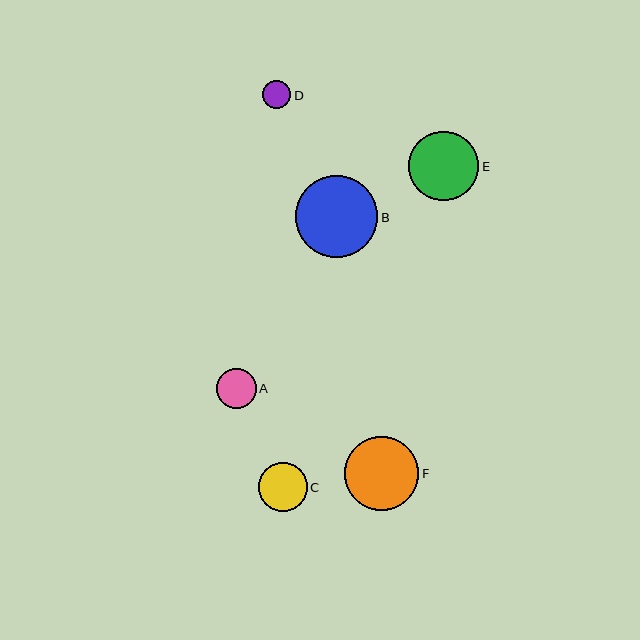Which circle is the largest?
Circle B is the largest with a size of approximately 82 pixels.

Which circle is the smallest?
Circle D is the smallest with a size of approximately 28 pixels.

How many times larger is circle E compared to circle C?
Circle E is approximately 1.4 times the size of circle C.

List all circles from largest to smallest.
From largest to smallest: B, F, E, C, A, D.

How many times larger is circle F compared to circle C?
Circle F is approximately 1.5 times the size of circle C.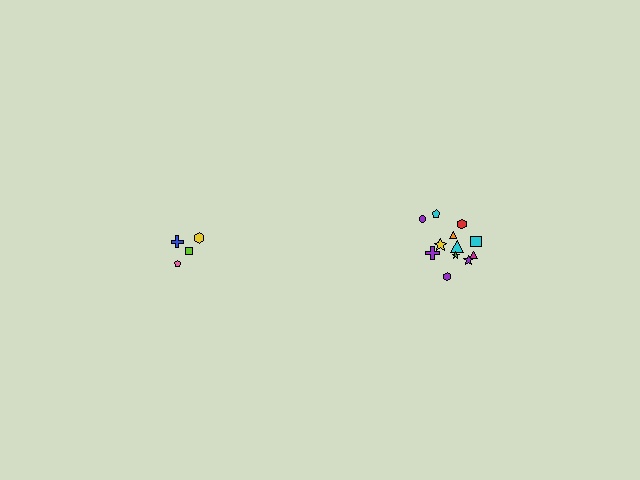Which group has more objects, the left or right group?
The right group.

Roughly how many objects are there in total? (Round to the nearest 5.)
Roughly 15 objects in total.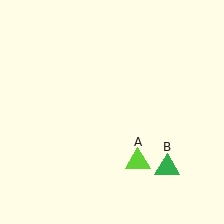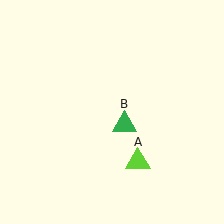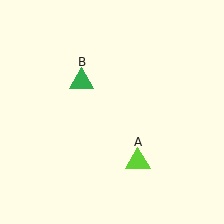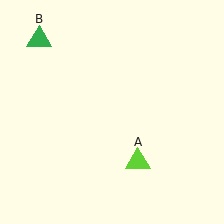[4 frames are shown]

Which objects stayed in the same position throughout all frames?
Lime triangle (object A) remained stationary.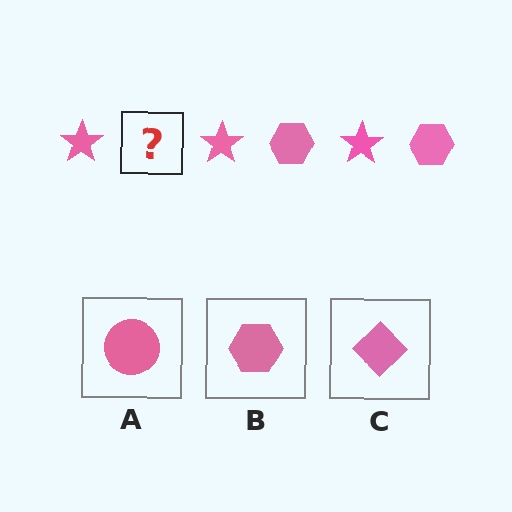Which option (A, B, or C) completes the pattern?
B.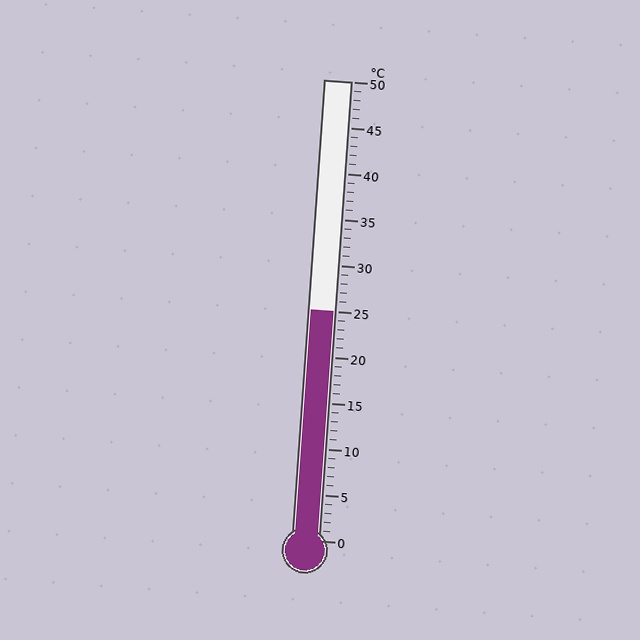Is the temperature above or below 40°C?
The temperature is below 40°C.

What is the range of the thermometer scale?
The thermometer scale ranges from 0°C to 50°C.